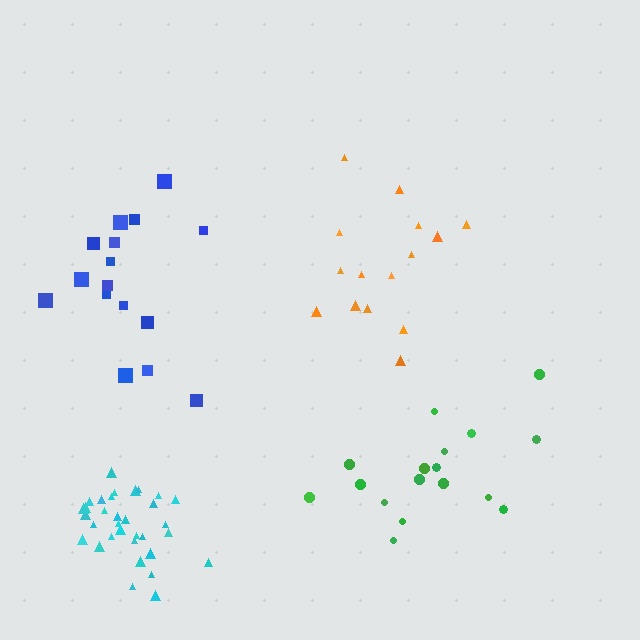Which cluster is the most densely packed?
Cyan.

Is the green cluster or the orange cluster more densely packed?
Orange.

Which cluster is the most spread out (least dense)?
Green.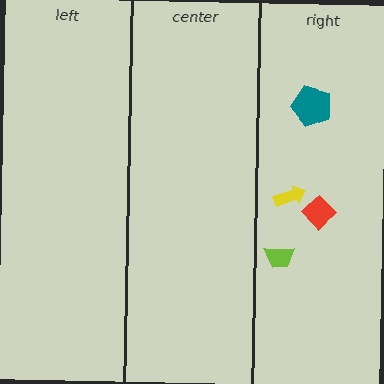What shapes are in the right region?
The red diamond, the yellow arrow, the teal pentagon, the lime trapezoid.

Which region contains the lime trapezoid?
The right region.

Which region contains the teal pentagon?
The right region.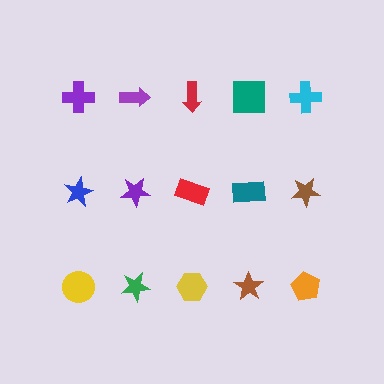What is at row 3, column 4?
A brown star.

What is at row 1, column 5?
A cyan cross.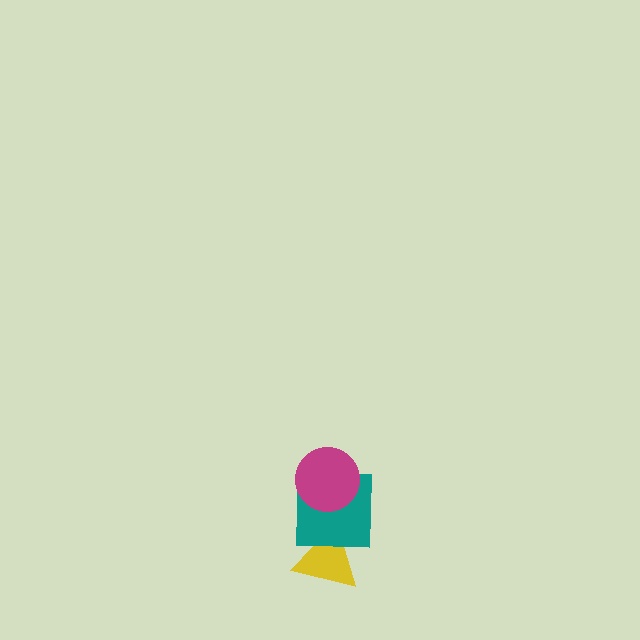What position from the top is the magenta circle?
The magenta circle is 1st from the top.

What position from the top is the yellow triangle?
The yellow triangle is 3rd from the top.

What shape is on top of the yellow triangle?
The teal square is on top of the yellow triangle.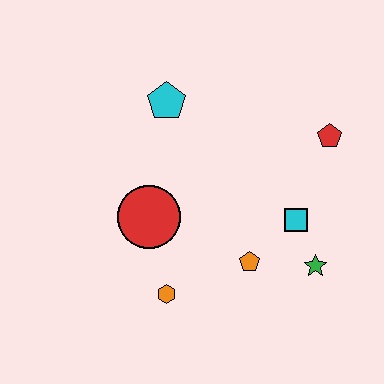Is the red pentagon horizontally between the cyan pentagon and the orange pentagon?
No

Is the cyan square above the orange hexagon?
Yes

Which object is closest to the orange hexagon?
The red circle is closest to the orange hexagon.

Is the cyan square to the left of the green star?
Yes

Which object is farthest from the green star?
The cyan pentagon is farthest from the green star.